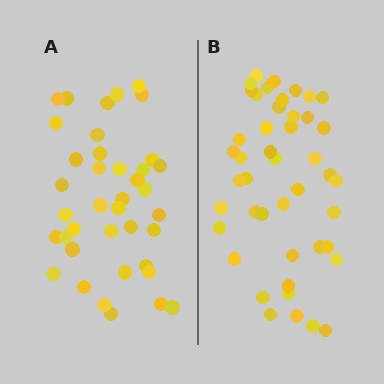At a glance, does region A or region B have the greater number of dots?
Region B (the right region) has more dots.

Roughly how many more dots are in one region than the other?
Region B has about 6 more dots than region A.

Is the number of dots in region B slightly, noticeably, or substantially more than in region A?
Region B has only slightly more — the two regions are fairly close. The ratio is roughly 1.2 to 1.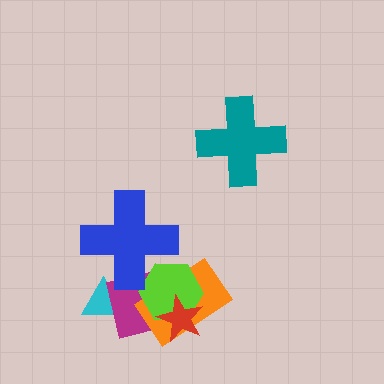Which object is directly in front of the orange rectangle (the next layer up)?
The lime hexagon is directly in front of the orange rectangle.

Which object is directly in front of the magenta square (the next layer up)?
The orange rectangle is directly in front of the magenta square.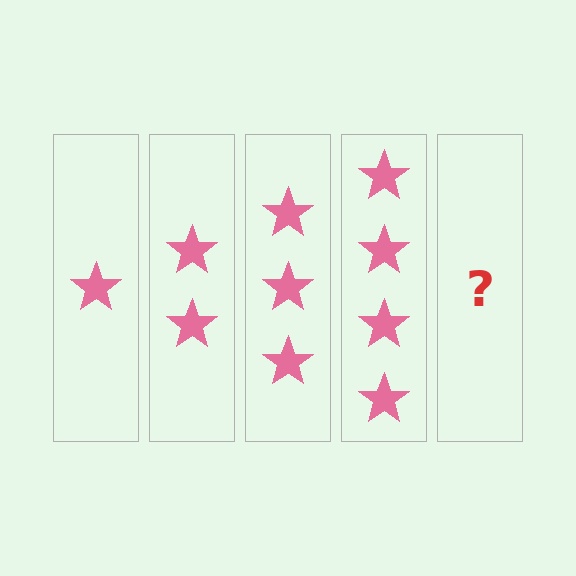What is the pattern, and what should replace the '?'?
The pattern is that each step adds one more star. The '?' should be 5 stars.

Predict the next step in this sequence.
The next step is 5 stars.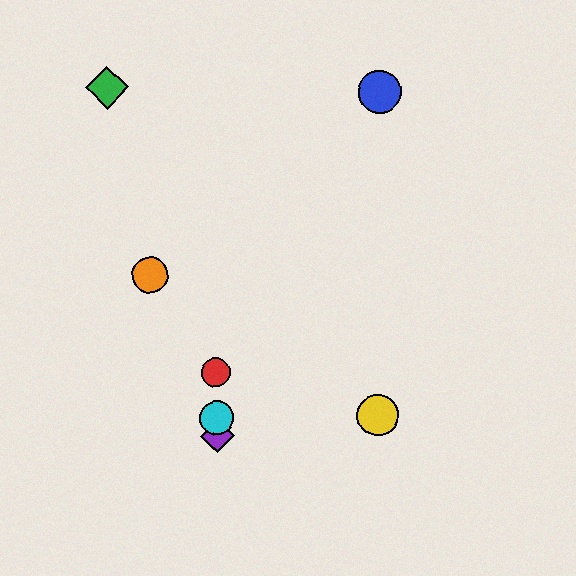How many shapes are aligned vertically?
3 shapes (the red circle, the purple diamond, the cyan circle) are aligned vertically.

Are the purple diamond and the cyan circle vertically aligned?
Yes, both are at x≈217.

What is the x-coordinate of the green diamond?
The green diamond is at x≈107.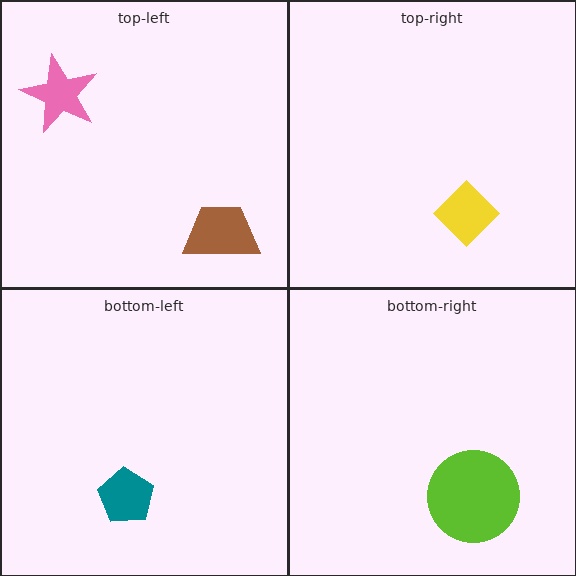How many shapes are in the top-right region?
1.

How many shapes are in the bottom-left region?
1.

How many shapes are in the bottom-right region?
1.